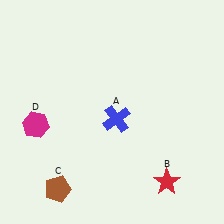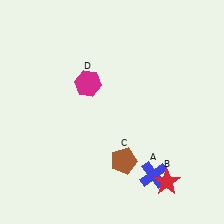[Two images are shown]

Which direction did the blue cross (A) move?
The blue cross (A) moved down.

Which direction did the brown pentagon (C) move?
The brown pentagon (C) moved right.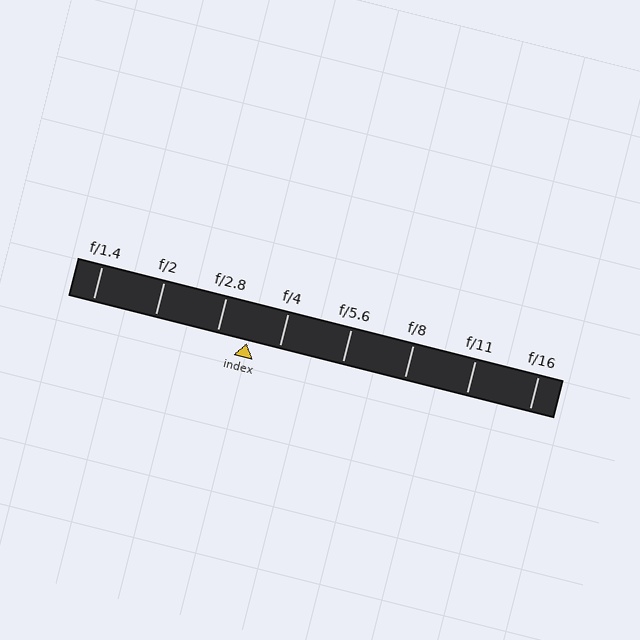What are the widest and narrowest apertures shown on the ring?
The widest aperture shown is f/1.4 and the narrowest is f/16.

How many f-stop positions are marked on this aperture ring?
There are 8 f-stop positions marked.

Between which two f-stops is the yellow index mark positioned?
The index mark is between f/2.8 and f/4.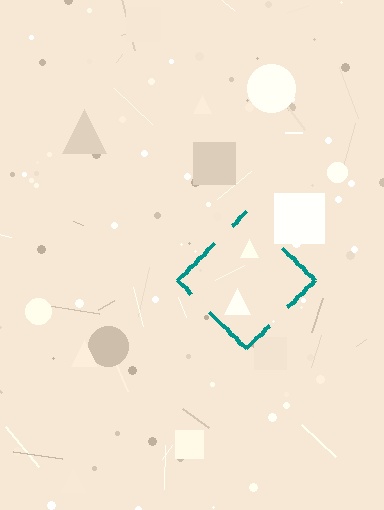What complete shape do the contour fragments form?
The contour fragments form a diamond.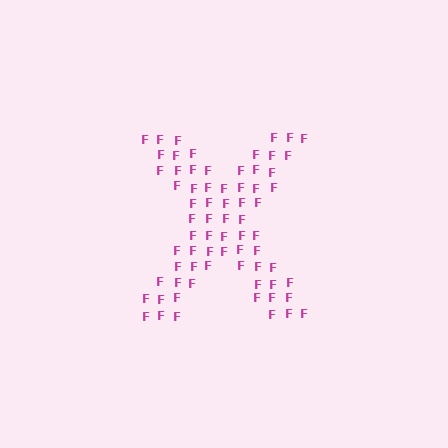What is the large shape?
The large shape is the letter X.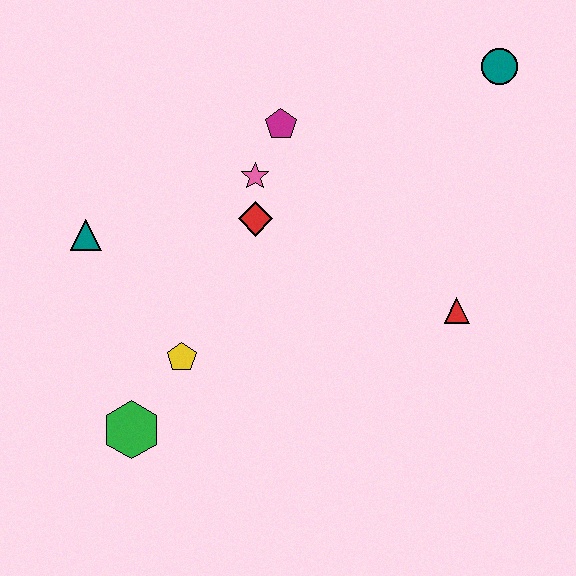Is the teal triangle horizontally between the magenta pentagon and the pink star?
No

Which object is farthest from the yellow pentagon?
The teal circle is farthest from the yellow pentagon.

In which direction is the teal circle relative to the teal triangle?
The teal circle is to the right of the teal triangle.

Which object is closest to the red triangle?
The red diamond is closest to the red triangle.